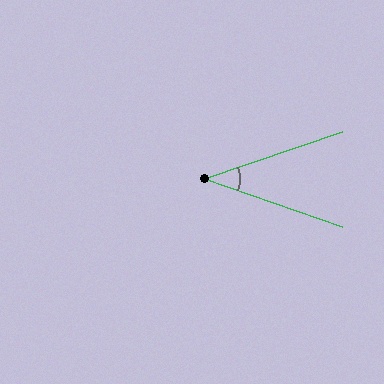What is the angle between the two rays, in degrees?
Approximately 38 degrees.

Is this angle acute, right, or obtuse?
It is acute.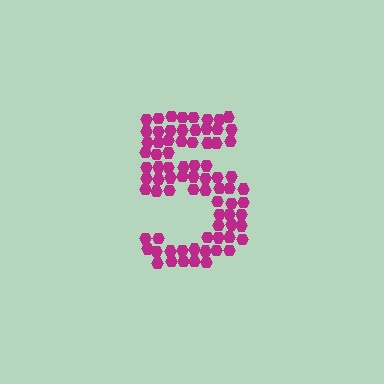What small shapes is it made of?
It is made of small hexagons.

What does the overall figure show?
The overall figure shows the digit 5.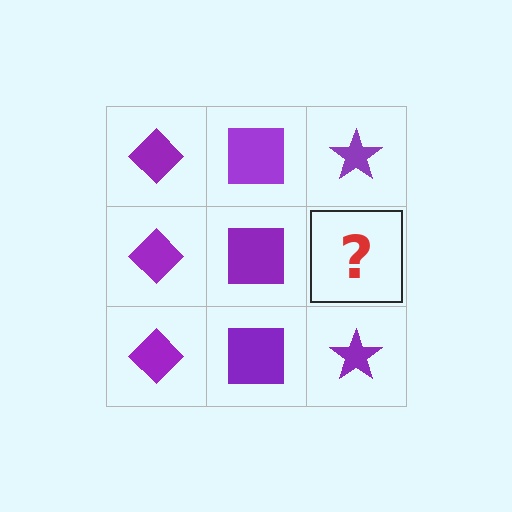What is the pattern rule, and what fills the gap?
The rule is that each column has a consistent shape. The gap should be filled with a purple star.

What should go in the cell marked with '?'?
The missing cell should contain a purple star.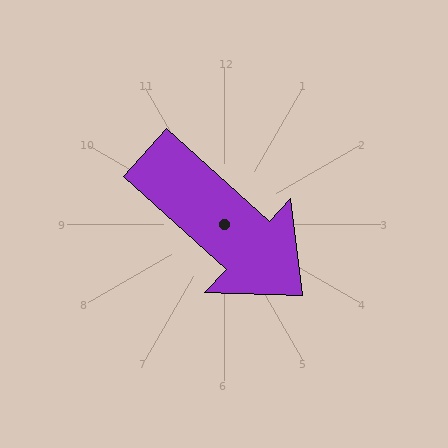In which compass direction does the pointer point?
Southeast.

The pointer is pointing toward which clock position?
Roughly 4 o'clock.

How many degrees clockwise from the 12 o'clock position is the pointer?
Approximately 132 degrees.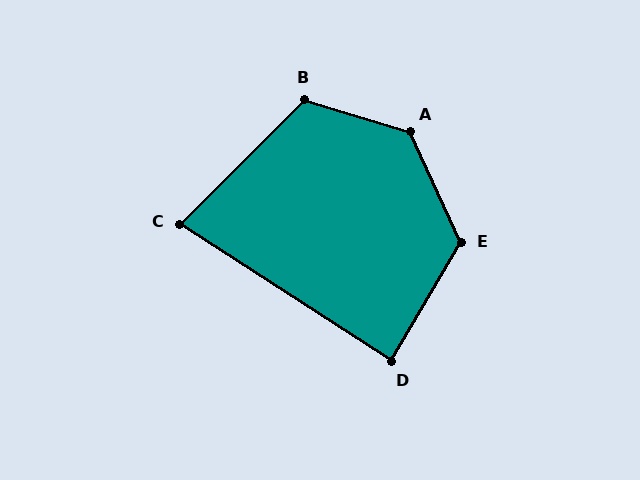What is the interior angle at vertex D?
Approximately 87 degrees (approximately right).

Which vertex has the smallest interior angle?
C, at approximately 78 degrees.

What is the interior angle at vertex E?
Approximately 125 degrees (obtuse).